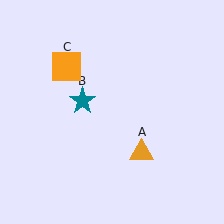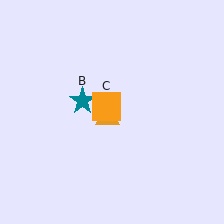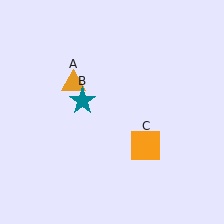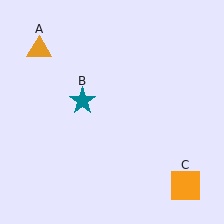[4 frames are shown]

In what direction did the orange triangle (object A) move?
The orange triangle (object A) moved up and to the left.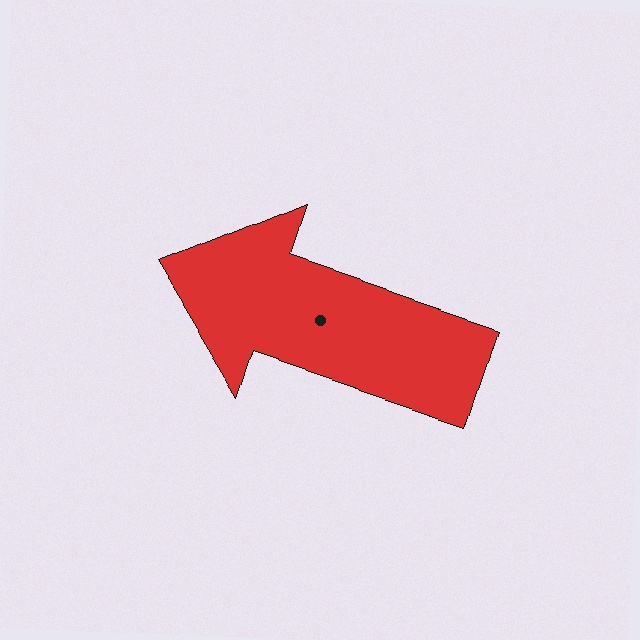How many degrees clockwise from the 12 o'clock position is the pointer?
Approximately 288 degrees.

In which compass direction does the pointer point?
West.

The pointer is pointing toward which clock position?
Roughly 10 o'clock.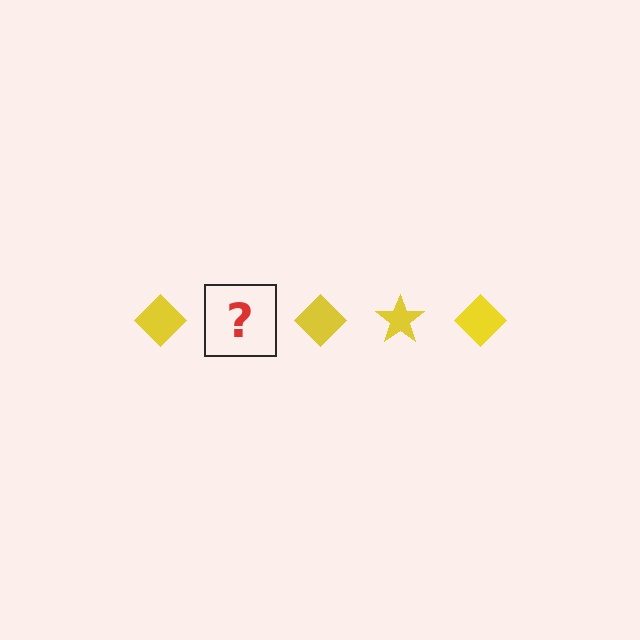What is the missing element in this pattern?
The missing element is a yellow star.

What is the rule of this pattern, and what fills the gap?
The rule is that the pattern cycles through diamond, star shapes in yellow. The gap should be filled with a yellow star.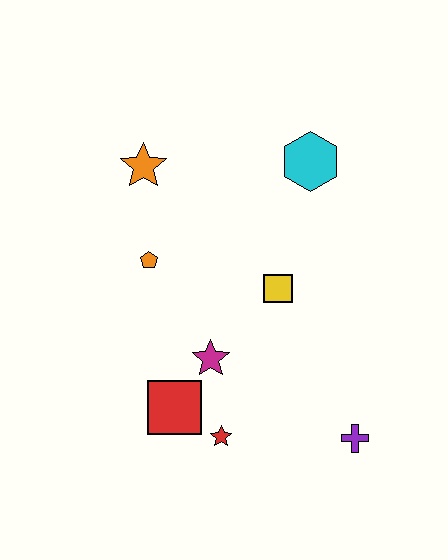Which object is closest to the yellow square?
The magenta star is closest to the yellow square.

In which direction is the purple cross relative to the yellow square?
The purple cross is below the yellow square.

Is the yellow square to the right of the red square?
Yes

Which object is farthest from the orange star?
The purple cross is farthest from the orange star.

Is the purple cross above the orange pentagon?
No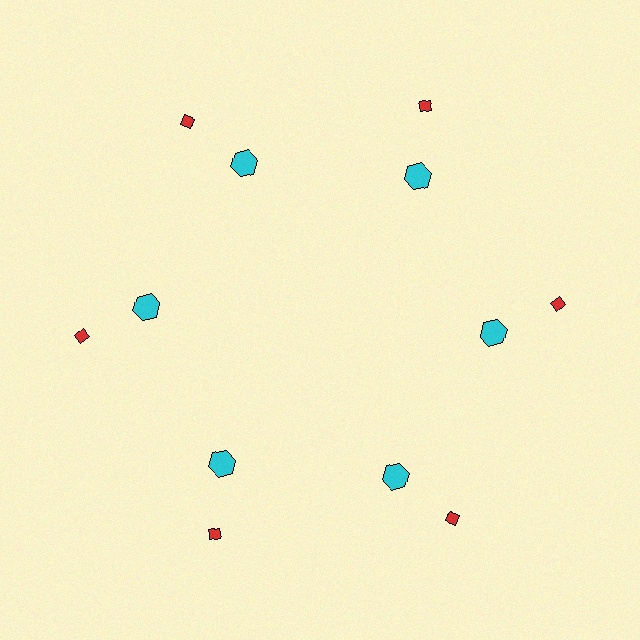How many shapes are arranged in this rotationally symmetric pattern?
There are 12 shapes, arranged in 6 groups of 2.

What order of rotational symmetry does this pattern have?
This pattern has 6-fold rotational symmetry.